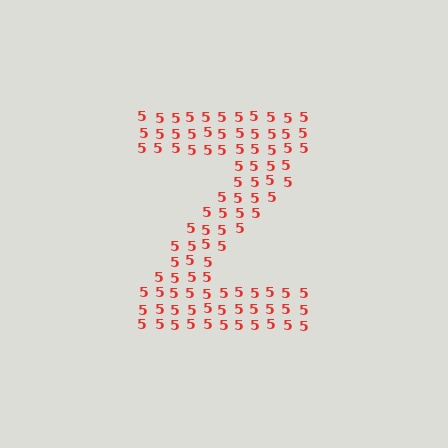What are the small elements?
The small elements are digit 5's.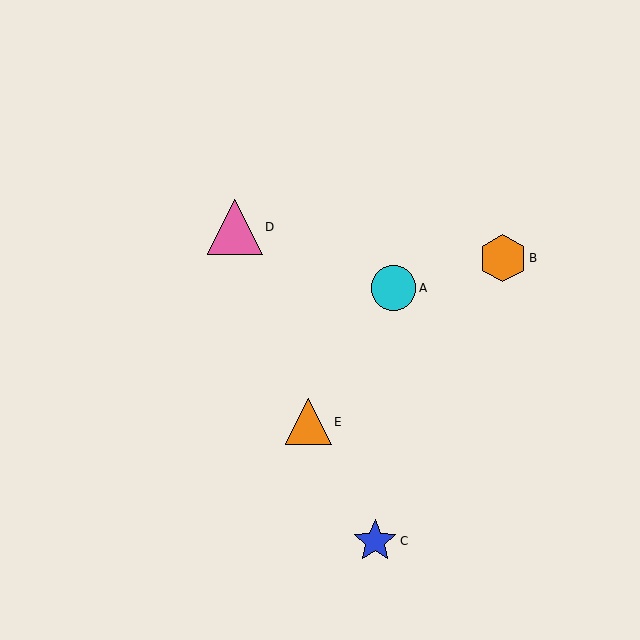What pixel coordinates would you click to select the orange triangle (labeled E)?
Click at (309, 422) to select the orange triangle E.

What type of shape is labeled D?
Shape D is a pink triangle.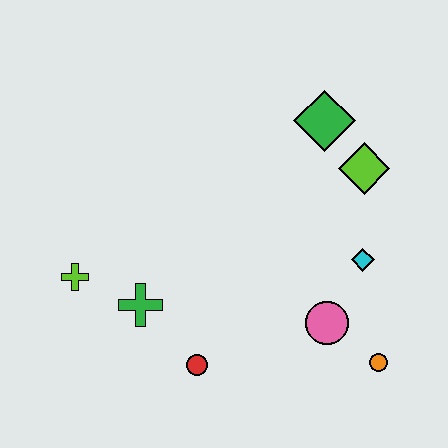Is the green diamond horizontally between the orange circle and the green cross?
Yes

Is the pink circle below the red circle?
No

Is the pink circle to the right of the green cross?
Yes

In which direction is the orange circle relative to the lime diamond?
The orange circle is below the lime diamond.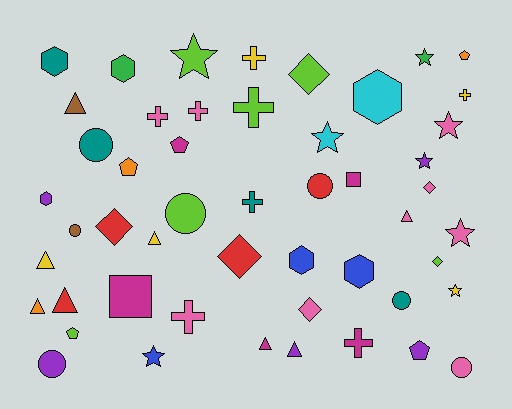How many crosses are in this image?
There are 8 crosses.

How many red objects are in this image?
There are 4 red objects.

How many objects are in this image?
There are 50 objects.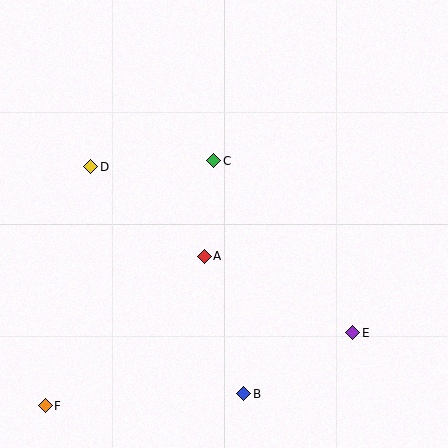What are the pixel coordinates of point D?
Point D is at (91, 167).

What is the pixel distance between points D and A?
The distance between D and A is 145 pixels.